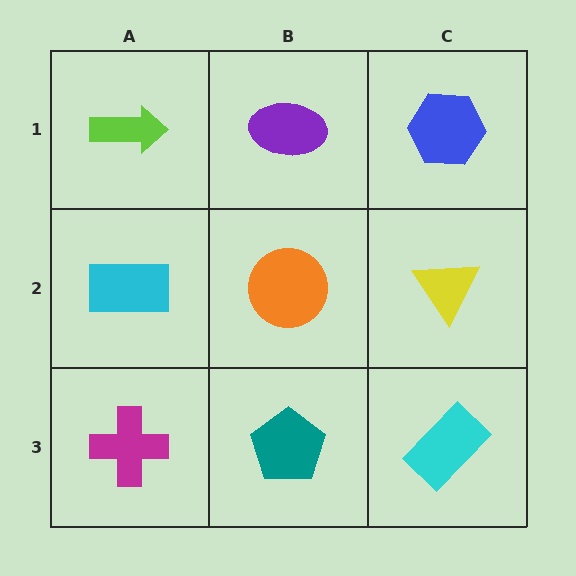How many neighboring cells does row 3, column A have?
2.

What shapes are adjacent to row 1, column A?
A cyan rectangle (row 2, column A), a purple ellipse (row 1, column B).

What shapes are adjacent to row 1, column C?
A yellow triangle (row 2, column C), a purple ellipse (row 1, column B).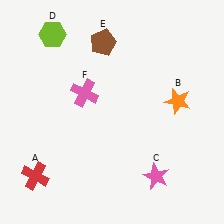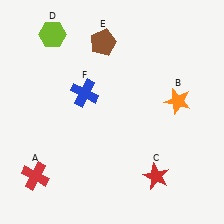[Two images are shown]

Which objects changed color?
C changed from pink to red. F changed from pink to blue.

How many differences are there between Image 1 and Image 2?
There are 2 differences between the two images.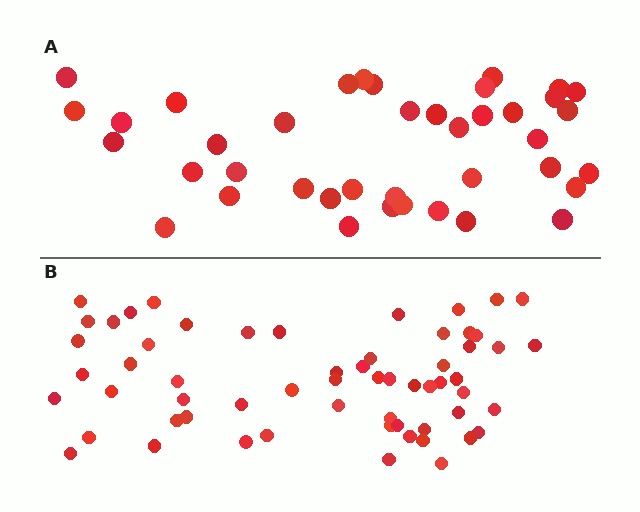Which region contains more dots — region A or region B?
Region B (the bottom region) has more dots.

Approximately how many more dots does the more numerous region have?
Region B has approximately 20 more dots than region A.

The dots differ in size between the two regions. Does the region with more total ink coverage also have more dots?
No. Region A has more total ink coverage because its dots are larger, but region B actually contains more individual dots. Total area can be misleading — the number of items is what matters here.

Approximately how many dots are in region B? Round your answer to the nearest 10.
About 60 dots.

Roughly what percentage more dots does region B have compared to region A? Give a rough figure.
About 50% more.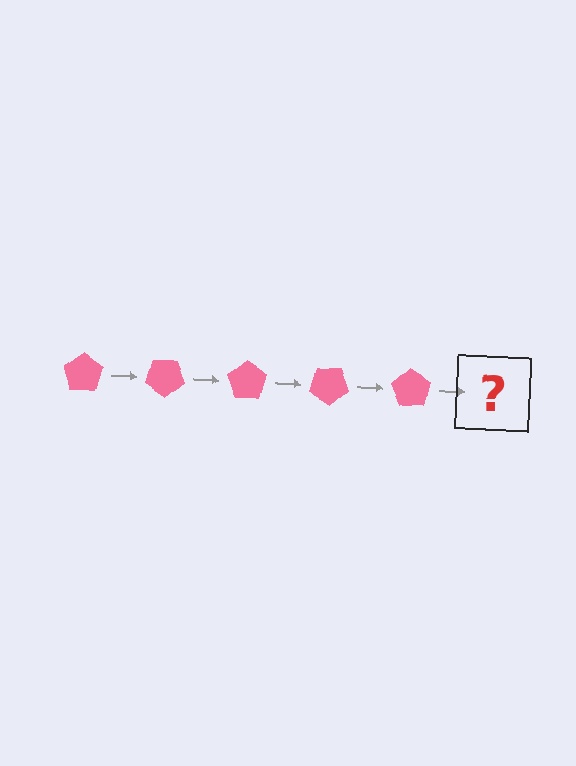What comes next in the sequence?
The next element should be a pink pentagon rotated 175 degrees.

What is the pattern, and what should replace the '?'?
The pattern is that the pentagon rotates 35 degrees each step. The '?' should be a pink pentagon rotated 175 degrees.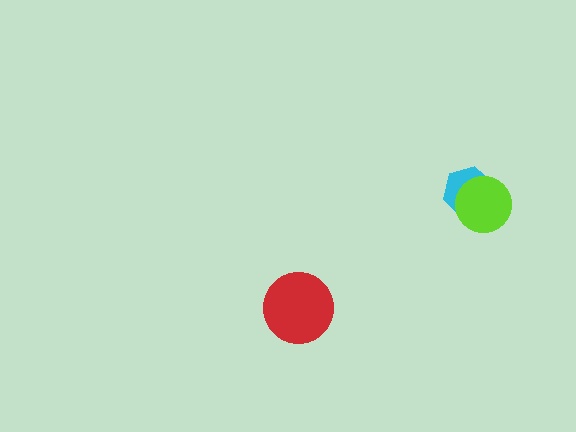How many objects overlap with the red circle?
0 objects overlap with the red circle.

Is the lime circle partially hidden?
No, no other shape covers it.